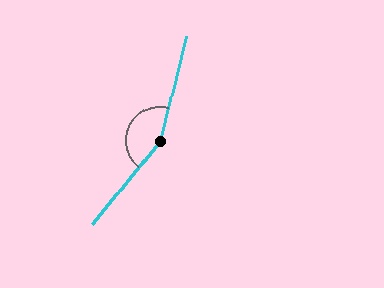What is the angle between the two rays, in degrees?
Approximately 155 degrees.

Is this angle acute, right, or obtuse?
It is obtuse.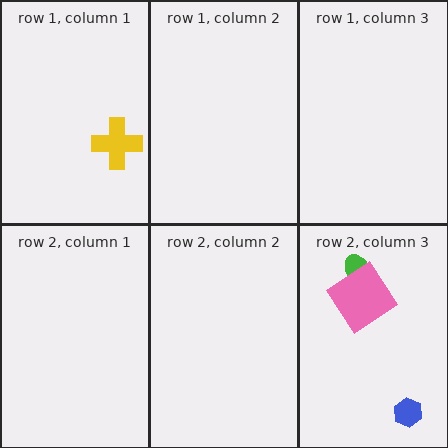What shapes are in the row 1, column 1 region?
The yellow cross.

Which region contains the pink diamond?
The row 2, column 3 region.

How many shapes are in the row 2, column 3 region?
3.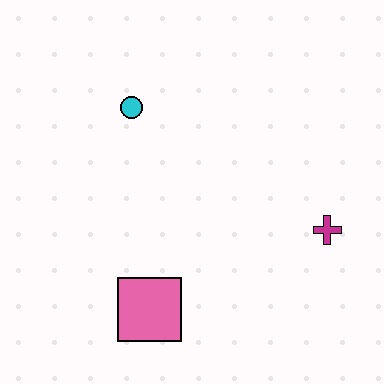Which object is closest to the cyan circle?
The pink square is closest to the cyan circle.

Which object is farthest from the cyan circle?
The magenta cross is farthest from the cyan circle.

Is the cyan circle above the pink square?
Yes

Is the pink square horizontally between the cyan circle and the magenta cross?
Yes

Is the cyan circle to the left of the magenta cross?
Yes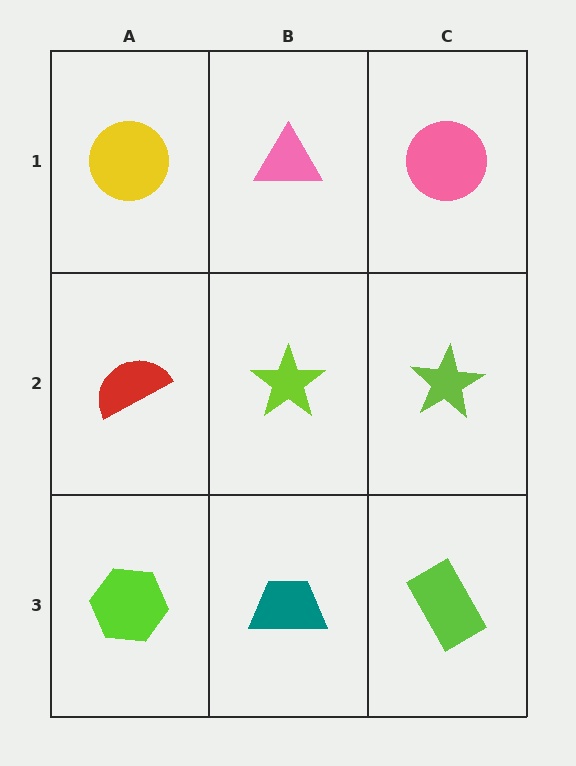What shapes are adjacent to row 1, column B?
A lime star (row 2, column B), a yellow circle (row 1, column A), a pink circle (row 1, column C).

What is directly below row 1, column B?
A lime star.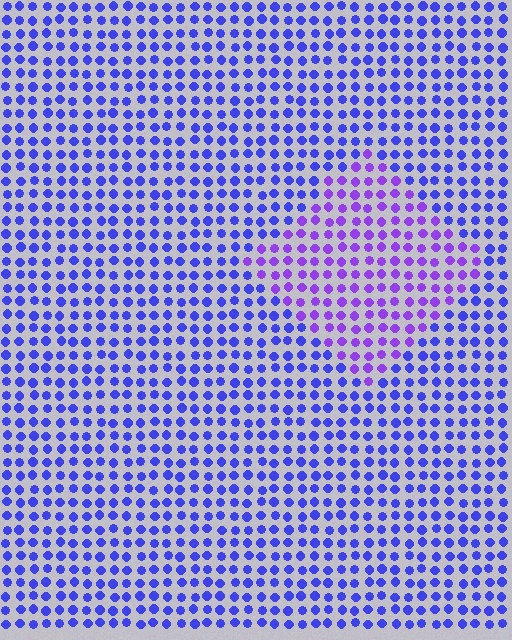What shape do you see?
I see a diamond.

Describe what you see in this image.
The image is filled with small blue elements in a uniform arrangement. A diamond-shaped region is visible where the elements are tinted to a slightly different hue, forming a subtle color boundary.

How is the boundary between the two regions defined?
The boundary is defined purely by a slight shift in hue (about 32 degrees). Spacing, size, and orientation are identical on both sides.